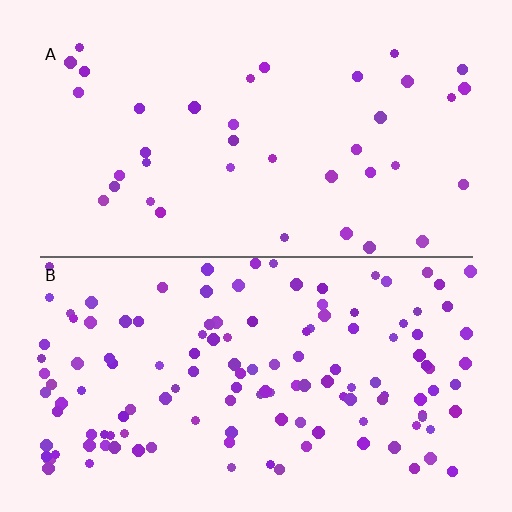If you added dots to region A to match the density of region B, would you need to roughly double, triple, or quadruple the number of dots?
Approximately triple.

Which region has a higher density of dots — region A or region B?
B (the bottom).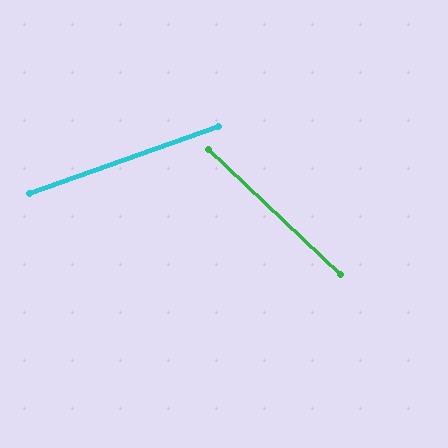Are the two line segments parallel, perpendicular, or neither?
Neither parallel nor perpendicular — they differ by about 63°.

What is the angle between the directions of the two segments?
Approximately 63 degrees.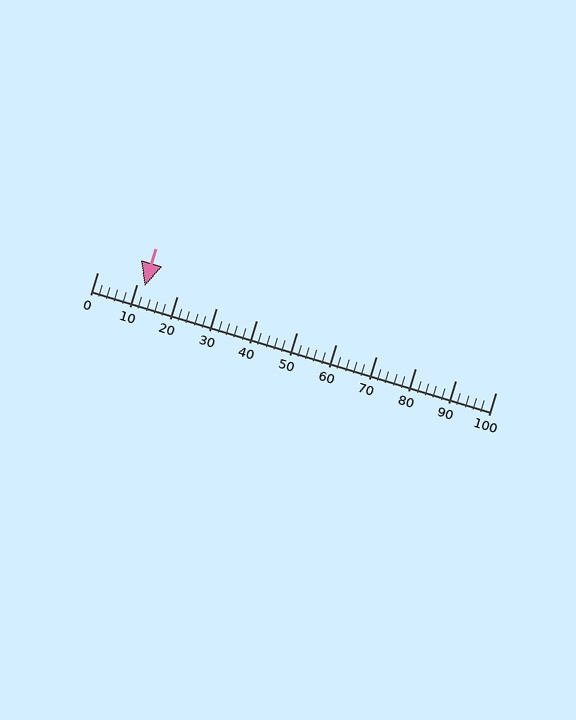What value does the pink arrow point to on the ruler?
The pink arrow points to approximately 12.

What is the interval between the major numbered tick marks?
The major tick marks are spaced 10 units apart.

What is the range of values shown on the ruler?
The ruler shows values from 0 to 100.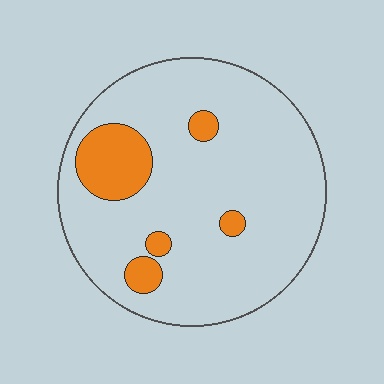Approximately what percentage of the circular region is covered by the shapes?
Approximately 15%.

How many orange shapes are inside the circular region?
5.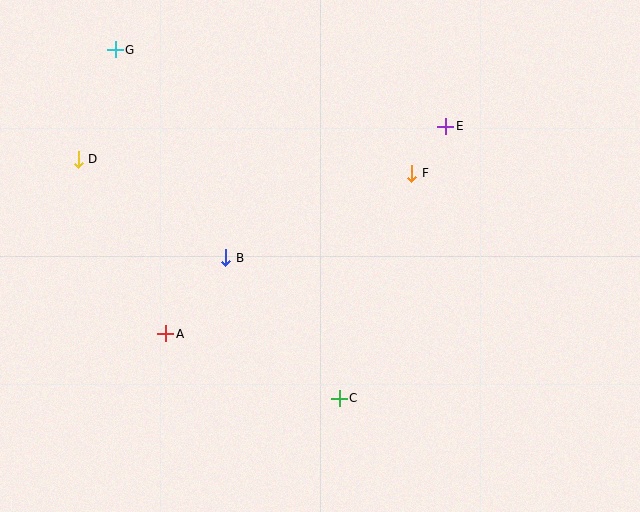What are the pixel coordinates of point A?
Point A is at (166, 334).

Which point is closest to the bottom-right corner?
Point C is closest to the bottom-right corner.